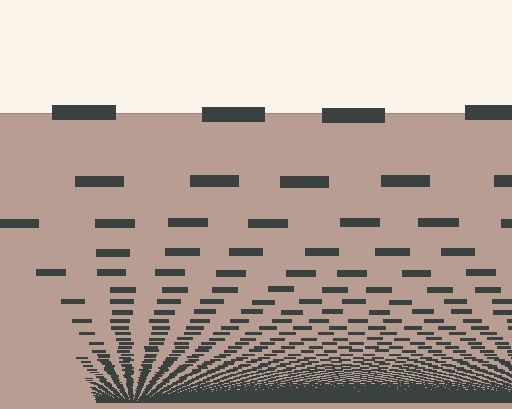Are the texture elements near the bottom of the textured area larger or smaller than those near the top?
Smaller. The gradient is inverted — elements near the bottom are smaller and denser.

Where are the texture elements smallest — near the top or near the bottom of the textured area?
Near the bottom.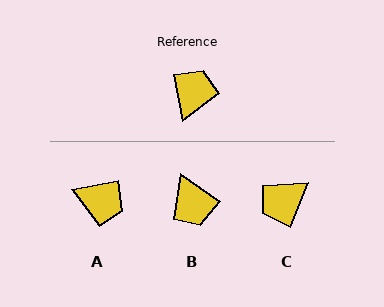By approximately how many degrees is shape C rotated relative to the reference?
Approximately 147 degrees counter-clockwise.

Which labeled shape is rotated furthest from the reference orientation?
C, about 147 degrees away.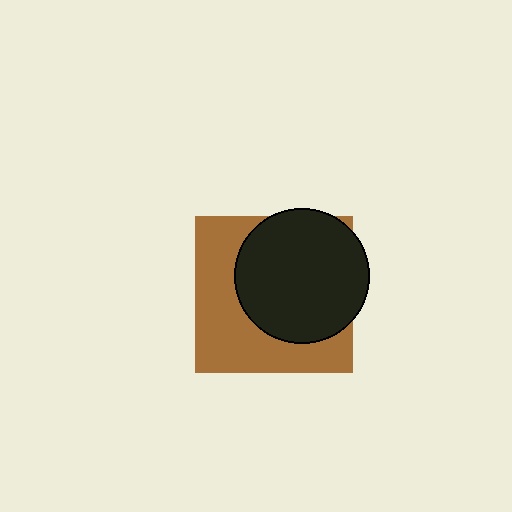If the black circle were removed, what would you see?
You would see the complete brown square.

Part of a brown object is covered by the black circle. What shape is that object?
It is a square.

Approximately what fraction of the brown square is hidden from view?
Roughly 53% of the brown square is hidden behind the black circle.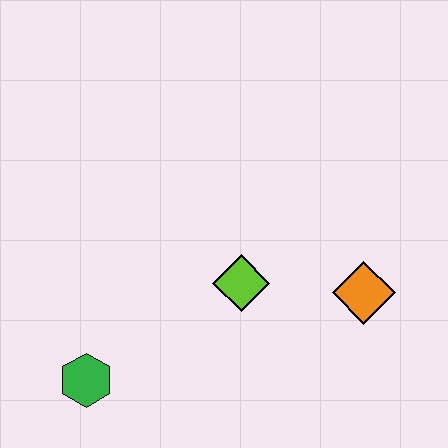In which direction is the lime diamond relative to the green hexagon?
The lime diamond is to the right of the green hexagon.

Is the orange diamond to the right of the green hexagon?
Yes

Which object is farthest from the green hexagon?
The orange diamond is farthest from the green hexagon.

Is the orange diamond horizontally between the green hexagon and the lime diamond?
No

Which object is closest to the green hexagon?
The lime diamond is closest to the green hexagon.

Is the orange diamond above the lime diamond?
No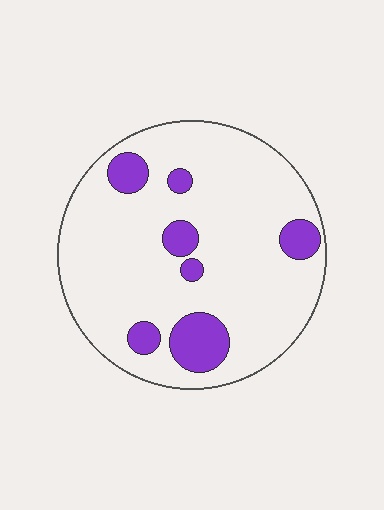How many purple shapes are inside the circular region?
7.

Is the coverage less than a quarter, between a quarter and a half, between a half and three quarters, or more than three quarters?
Less than a quarter.